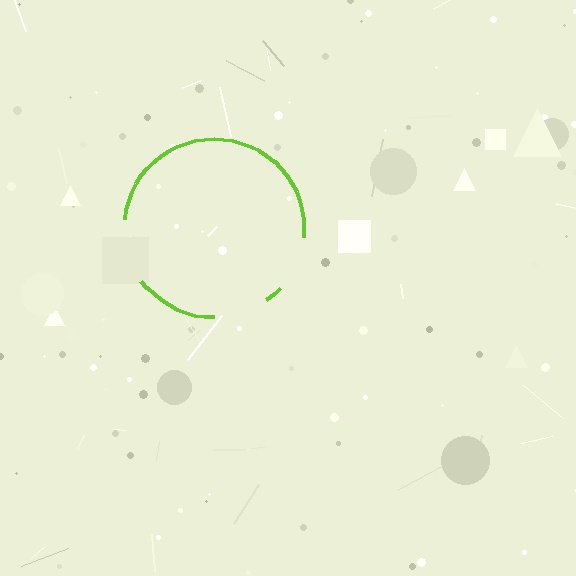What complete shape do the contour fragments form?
The contour fragments form a circle.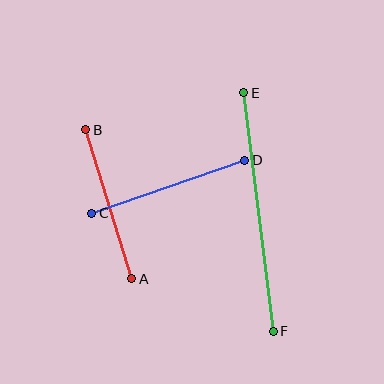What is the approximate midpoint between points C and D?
The midpoint is at approximately (168, 187) pixels.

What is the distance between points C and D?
The distance is approximately 162 pixels.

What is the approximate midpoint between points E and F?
The midpoint is at approximately (258, 212) pixels.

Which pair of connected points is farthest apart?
Points E and F are farthest apart.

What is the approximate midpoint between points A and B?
The midpoint is at approximately (109, 204) pixels.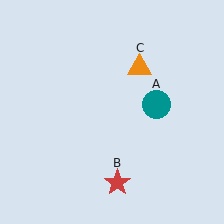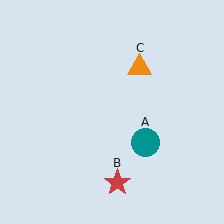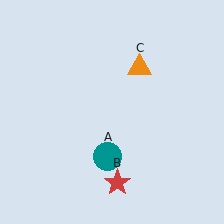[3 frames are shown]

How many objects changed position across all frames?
1 object changed position: teal circle (object A).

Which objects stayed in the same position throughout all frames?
Red star (object B) and orange triangle (object C) remained stationary.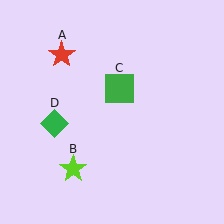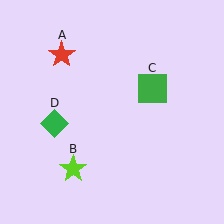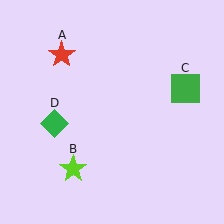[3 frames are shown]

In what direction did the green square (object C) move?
The green square (object C) moved right.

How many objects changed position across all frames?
1 object changed position: green square (object C).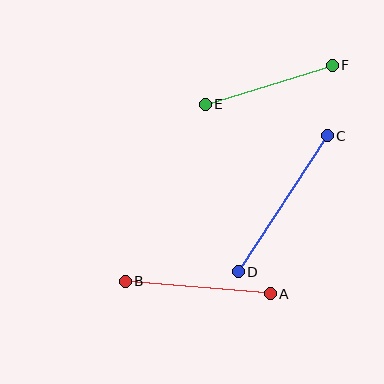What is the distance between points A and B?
The distance is approximately 146 pixels.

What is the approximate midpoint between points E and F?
The midpoint is at approximately (269, 85) pixels.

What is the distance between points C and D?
The distance is approximately 162 pixels.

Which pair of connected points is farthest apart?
Points C and D are farthest apart.